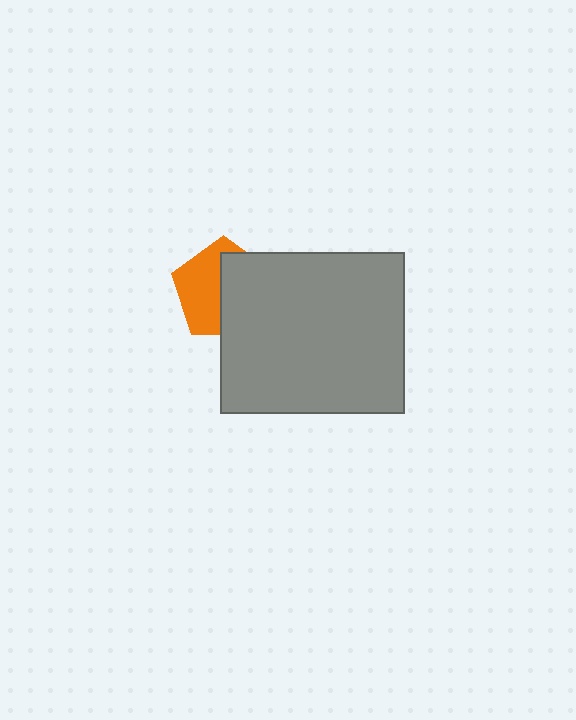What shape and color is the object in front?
The object in front is a gray rectangle.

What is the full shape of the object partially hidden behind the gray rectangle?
The partially hidden object is an orange pentagon.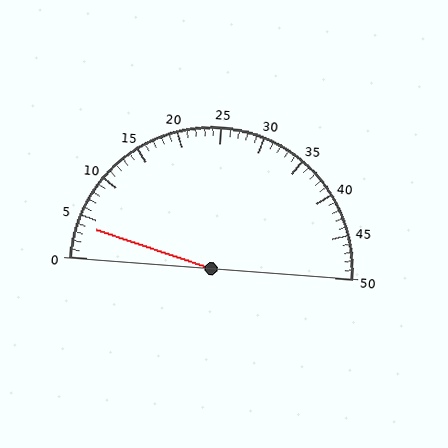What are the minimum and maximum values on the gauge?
The gauge ranges from 0 to 50.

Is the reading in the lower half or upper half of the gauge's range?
The reading is in the lower half of the range (0 to 50).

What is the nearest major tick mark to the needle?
The nearest major tick mark is 5.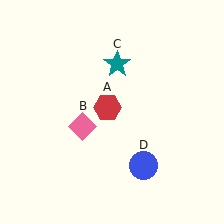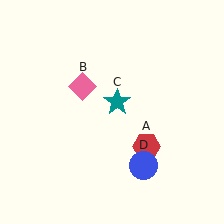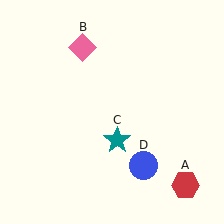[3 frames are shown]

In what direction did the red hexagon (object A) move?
The red hexagon (object A) moved down and to the right.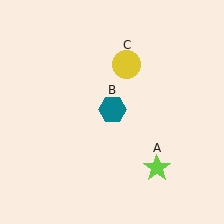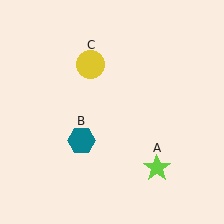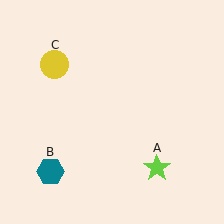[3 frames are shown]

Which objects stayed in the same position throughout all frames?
Lime star (object A) remained stationary.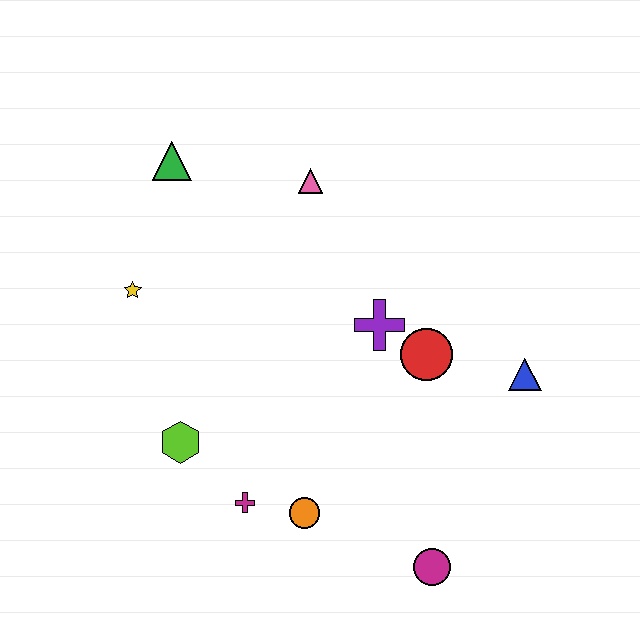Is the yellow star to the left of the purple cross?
Yes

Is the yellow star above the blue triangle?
Yes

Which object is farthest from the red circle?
The green triangle is farthest from the red circle.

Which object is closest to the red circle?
The purple cross is closest to the red circle.